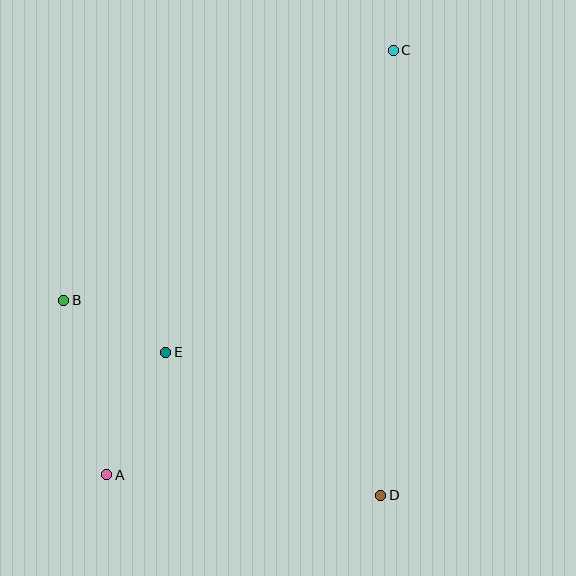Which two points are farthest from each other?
Points A and C are farthest from each other.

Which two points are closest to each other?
Points B and E are closest to each other.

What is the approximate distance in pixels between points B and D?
The distance between B and D is approximately 372 pixels.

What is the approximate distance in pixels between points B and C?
The distance between B and C is approximately 413 pixels.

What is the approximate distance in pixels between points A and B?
The distance between A and B is approximately 180 pixels.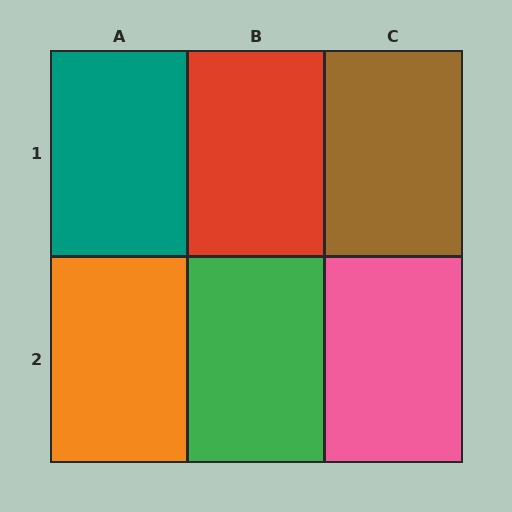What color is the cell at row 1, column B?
Red.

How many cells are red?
1 cell is red.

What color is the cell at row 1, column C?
Brown.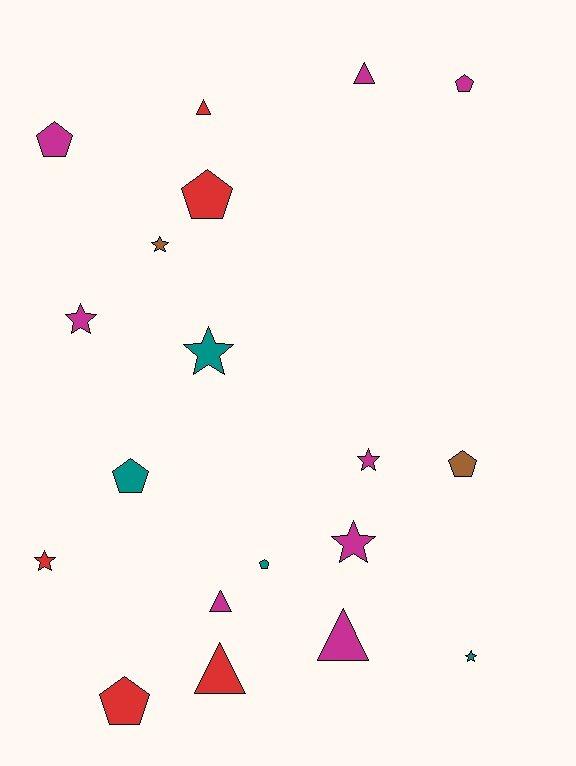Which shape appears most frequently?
Star, with 7 objects.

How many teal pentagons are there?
There are 2 teal pentagons.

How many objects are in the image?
There are 19 objects.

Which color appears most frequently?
Magenta, with 8 objects.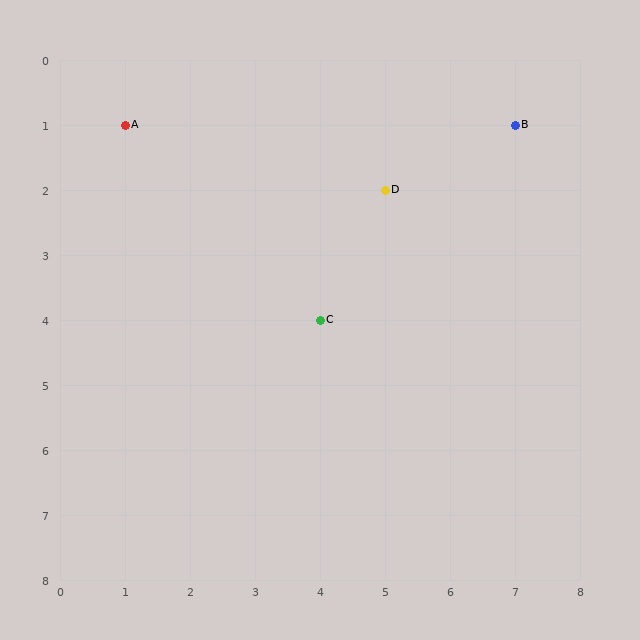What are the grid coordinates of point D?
Point D is at grid coordinates (5, 2).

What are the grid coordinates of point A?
Point A is at grid coordinates (1, 1).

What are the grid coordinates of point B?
Point B is at grid coordinates (7, 1).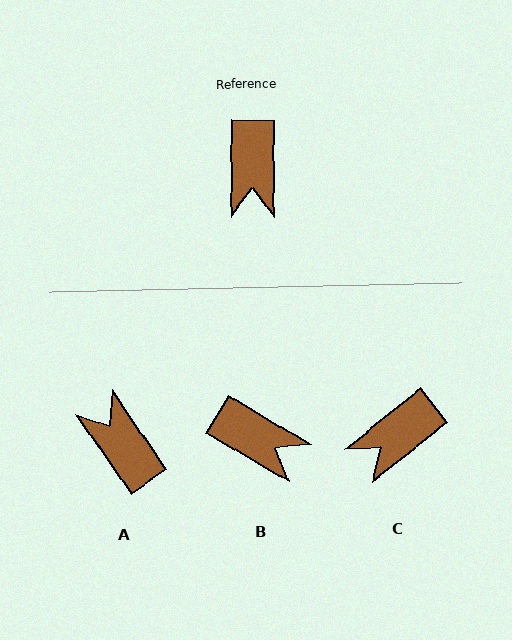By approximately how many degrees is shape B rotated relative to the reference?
Approximately 60 degrees counter-clockwise.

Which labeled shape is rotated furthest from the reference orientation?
A, about 145 degrees away.